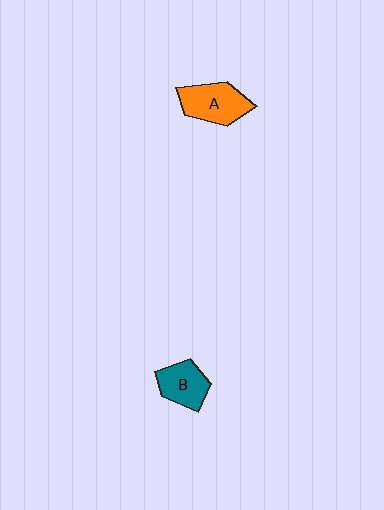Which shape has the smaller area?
Shape B (teal).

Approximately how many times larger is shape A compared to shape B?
Approximately 1.3 times.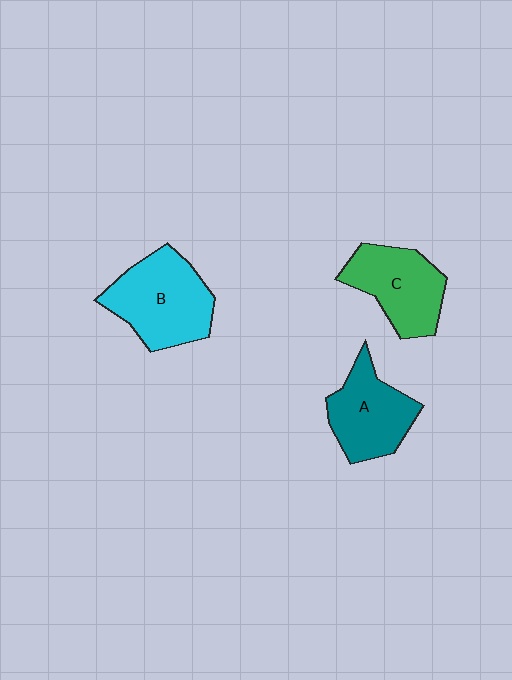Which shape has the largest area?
Shape B (cyan).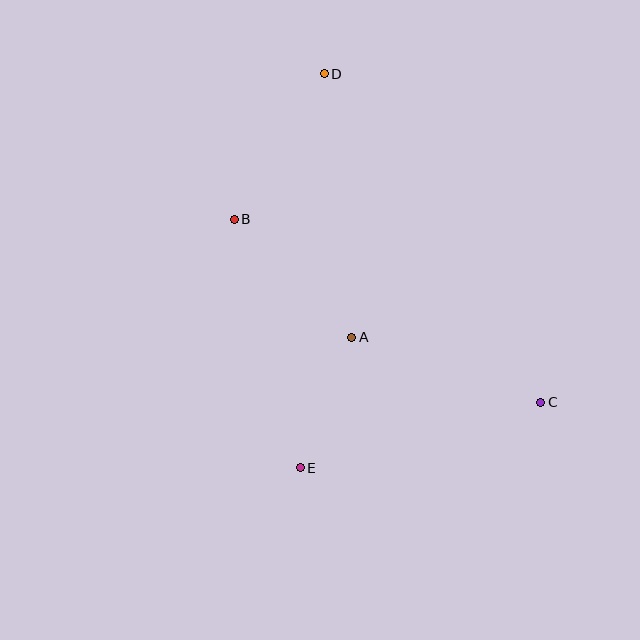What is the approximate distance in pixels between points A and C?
The distance between A and C is approximately 200 pixels.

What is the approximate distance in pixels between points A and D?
The distance between A and D is approximately 265 pixels.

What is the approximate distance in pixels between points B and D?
The distance between B and D is approximately 171 pixels.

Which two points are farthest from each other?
Points D and E are farthest from each other.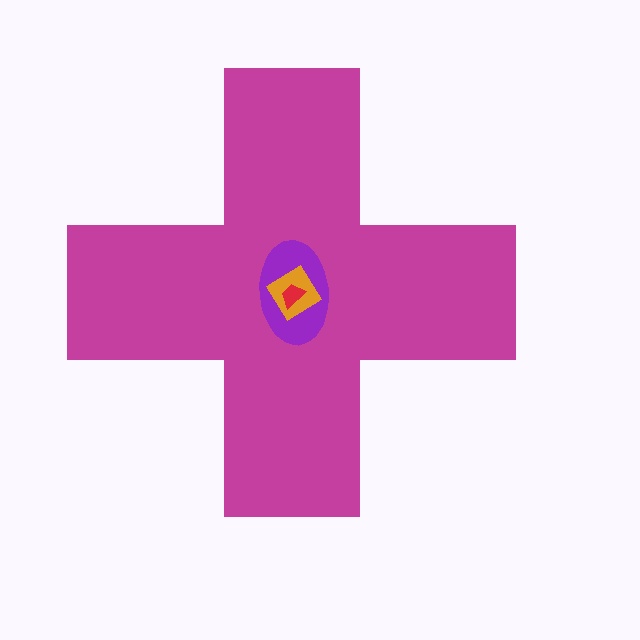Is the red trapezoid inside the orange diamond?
Yes.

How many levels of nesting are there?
4.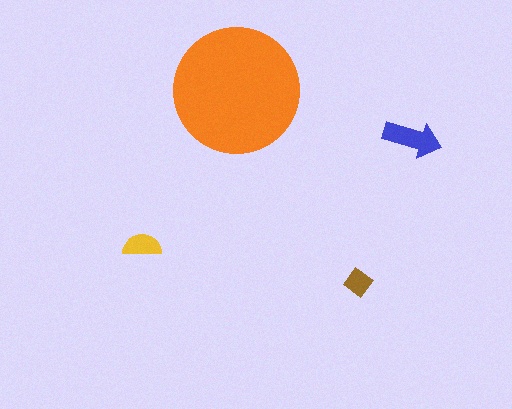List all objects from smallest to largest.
The brown diamond, the yellow semicircle, the blue arrow, the orange circle.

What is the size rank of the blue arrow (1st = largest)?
2nd.